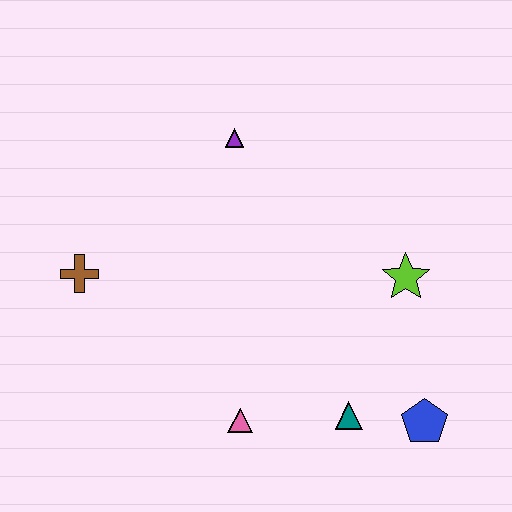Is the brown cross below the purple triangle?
Yes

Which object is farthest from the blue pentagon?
The brown cross is farthest from the blue pentagon.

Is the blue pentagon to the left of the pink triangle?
No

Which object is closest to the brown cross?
The purple triangle is closest to the brown cross.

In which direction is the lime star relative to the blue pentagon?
The lime star is above the blue pentagon.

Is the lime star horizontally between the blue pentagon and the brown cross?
Yes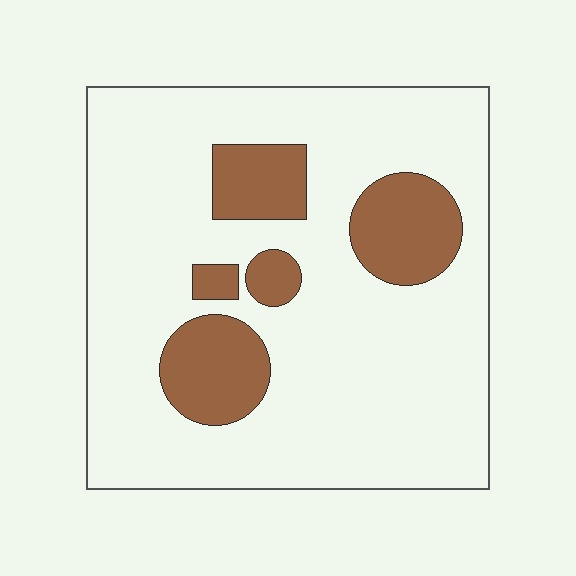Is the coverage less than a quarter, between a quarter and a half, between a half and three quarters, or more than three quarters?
Less than a quarter.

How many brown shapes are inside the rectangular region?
5.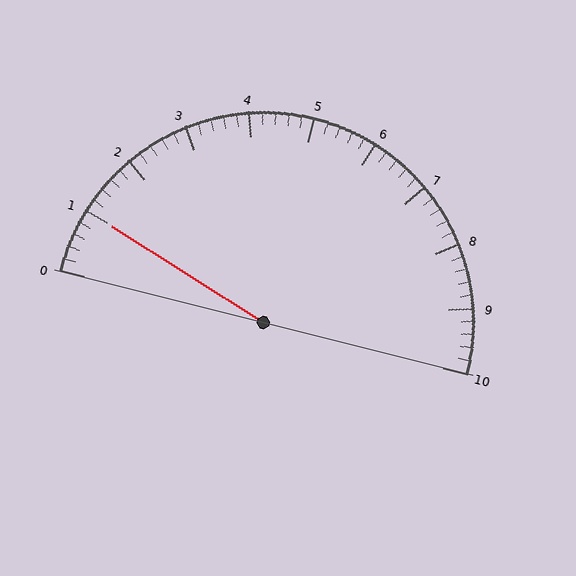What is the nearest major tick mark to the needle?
The nearest major tick mark is 1.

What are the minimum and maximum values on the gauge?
The gauge ranges from 0 to 10.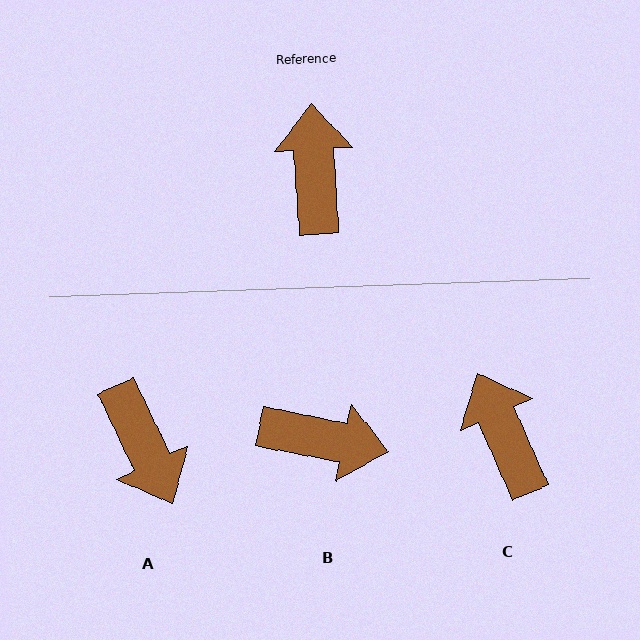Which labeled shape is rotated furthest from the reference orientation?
A, about 158 degrees away.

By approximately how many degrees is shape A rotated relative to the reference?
Approximately 158 degrees clockwise.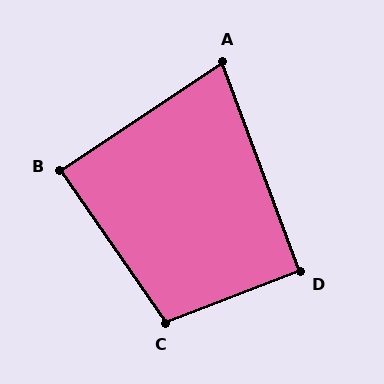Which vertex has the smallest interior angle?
A, at approximately 76 degrees.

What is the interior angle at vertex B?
Approximately 89 degrees (approximately right).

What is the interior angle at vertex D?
Approximately 91 degrees (approximately right).